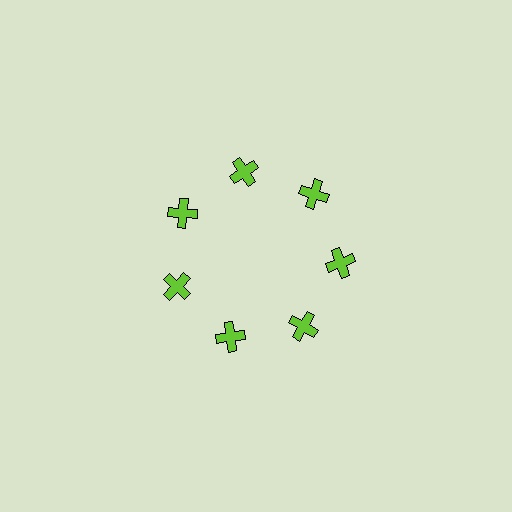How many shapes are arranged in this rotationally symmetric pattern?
There are 7 shapes, arranged in 7 groups of 1.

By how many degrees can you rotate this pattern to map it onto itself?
The pattern maps onto itself every 51 degrees of rotation.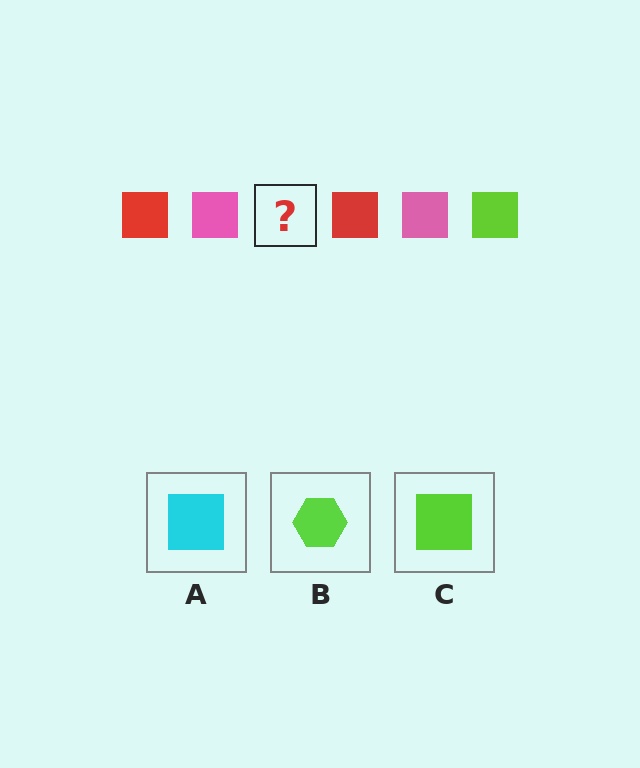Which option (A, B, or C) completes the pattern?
C.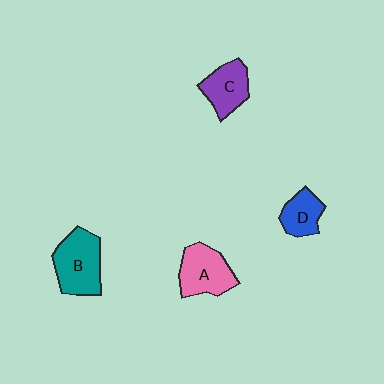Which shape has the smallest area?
Shape D (blue).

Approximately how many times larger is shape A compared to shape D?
Approximately 1.5 times.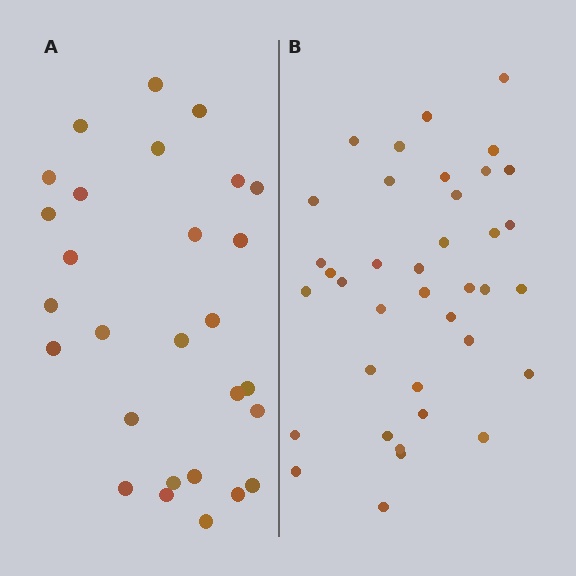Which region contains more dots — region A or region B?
Region B (the right region) has more dots.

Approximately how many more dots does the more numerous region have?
Region B has roughly 10 or so more dots than region A.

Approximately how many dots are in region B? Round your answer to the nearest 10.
About 40 dots. (The exact count is 38, which rounds to 40.)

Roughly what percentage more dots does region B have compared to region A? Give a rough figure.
About 35% more.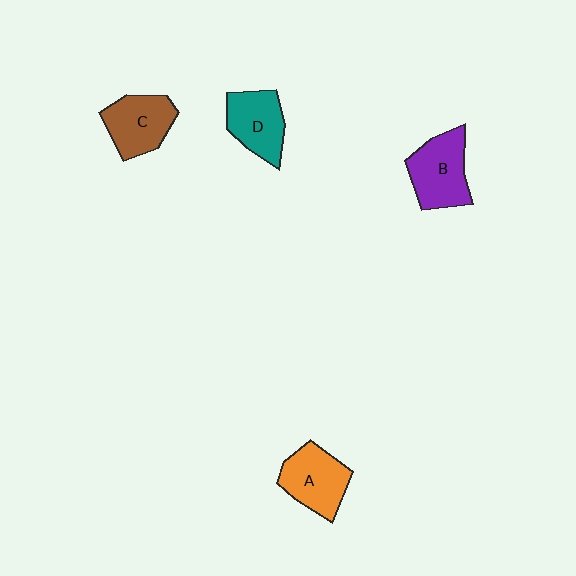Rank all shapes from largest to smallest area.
From largest to smallest: B (purple), A (orange), C (brown), D (teal).